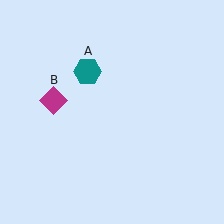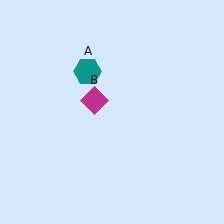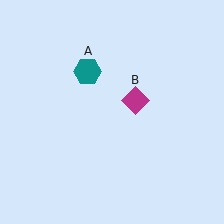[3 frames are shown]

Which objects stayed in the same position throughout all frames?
Teal hexagon (object A) remained stationary.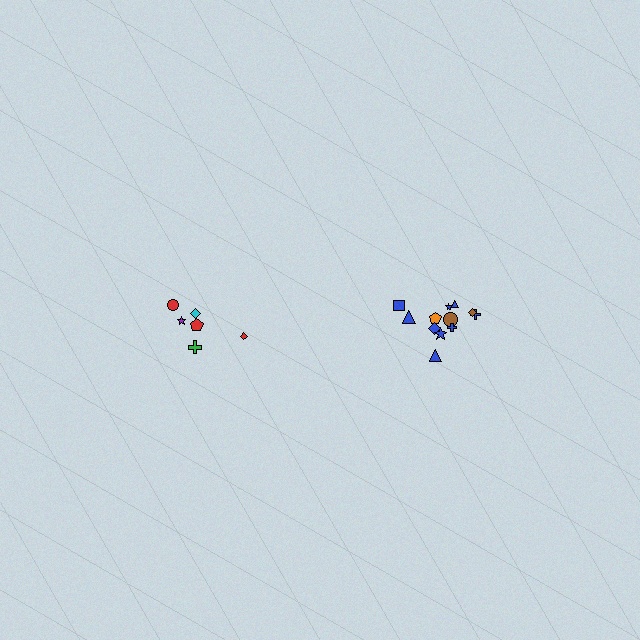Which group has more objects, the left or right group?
The right group.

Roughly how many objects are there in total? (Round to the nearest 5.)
Roughly 20 objects in total.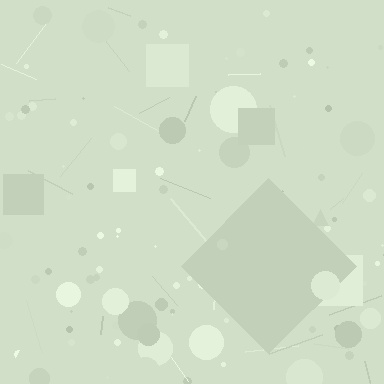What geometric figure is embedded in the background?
A diamond is embedded in the background.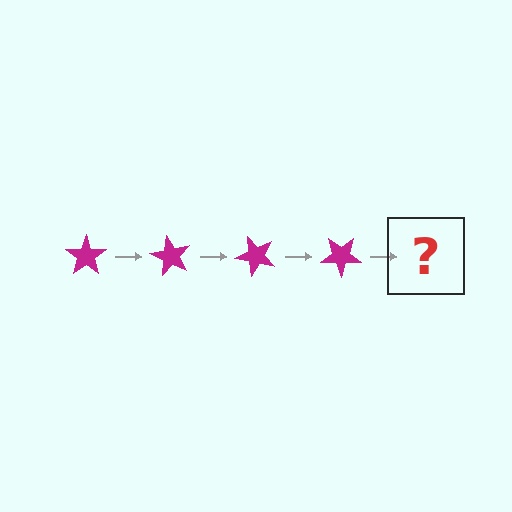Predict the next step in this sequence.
The next step is a magenta star rotated 240 degrees.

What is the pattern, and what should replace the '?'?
The pattern is that the star rotates 60 degrees each step. The '?' should be a magenta star rotated 240 degrees.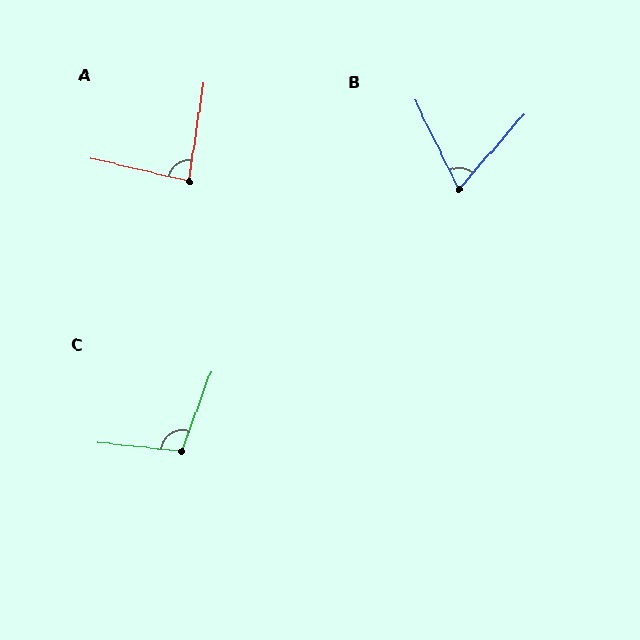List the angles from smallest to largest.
B (67°), A (85°), C (104°).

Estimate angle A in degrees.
Approximately 85 degrees.